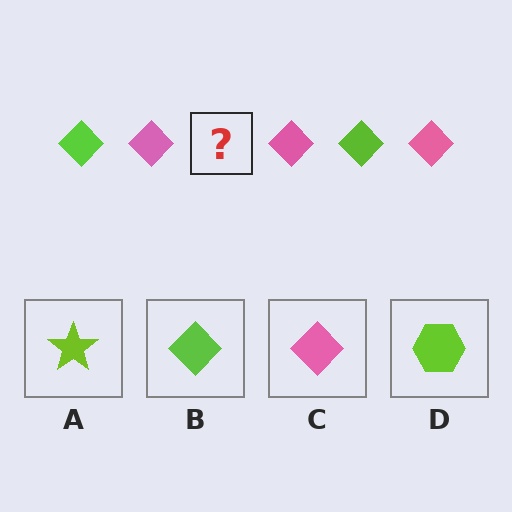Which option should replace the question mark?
Option B.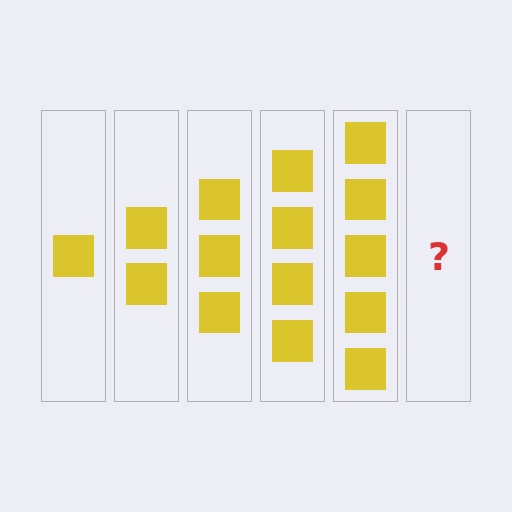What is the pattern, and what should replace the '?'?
The pattern is that each step adds one more square. The '?' should be 6 squares.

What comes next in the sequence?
The next element should be 6 squares.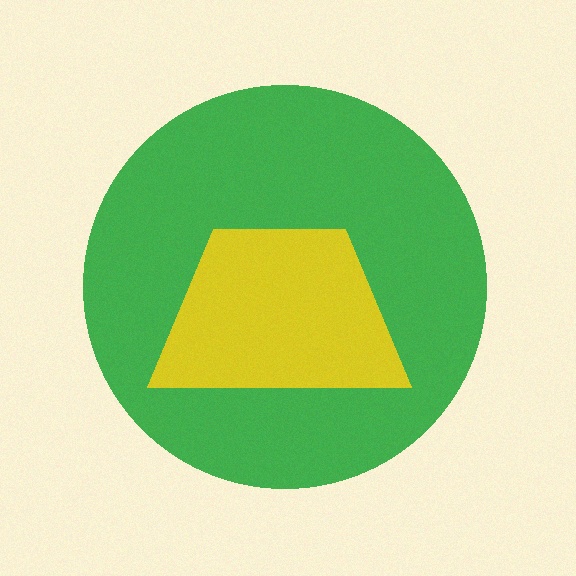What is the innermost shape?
The yellow trapezoid.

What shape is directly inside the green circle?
The yellow trapezoid.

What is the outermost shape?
The green circle.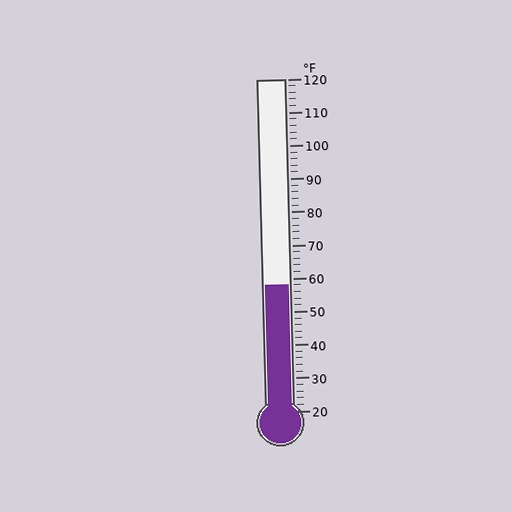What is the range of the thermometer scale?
The thermometer scale ranges from 20°F to 120°F.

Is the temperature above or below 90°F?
The temperature is below 90°F.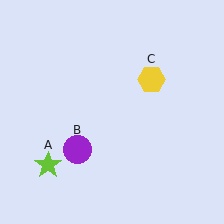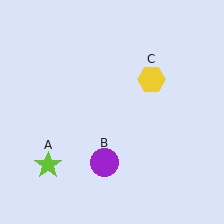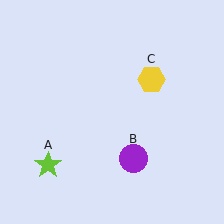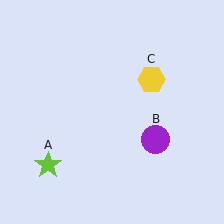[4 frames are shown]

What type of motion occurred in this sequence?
The purple circle (object B) rotated counterclockwise around the center of the scene.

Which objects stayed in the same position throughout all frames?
Lime star (object A) and yellow hexagon (object C) remained stationary.